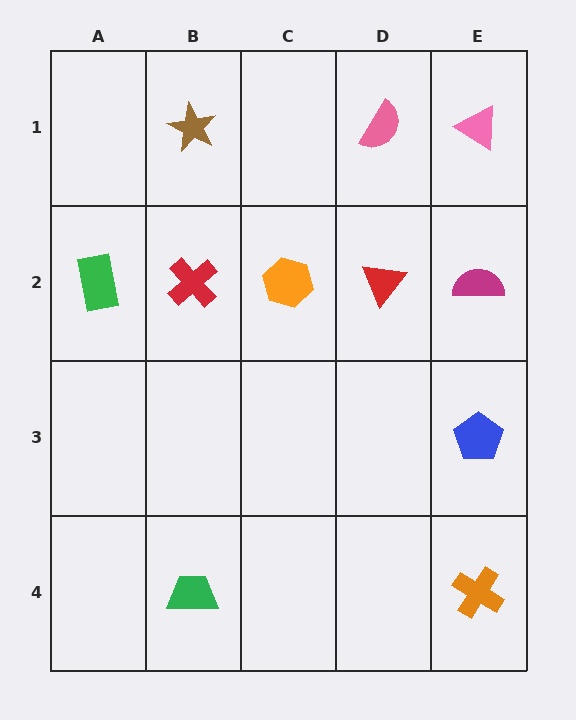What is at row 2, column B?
A red cross.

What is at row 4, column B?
A green trapezoid.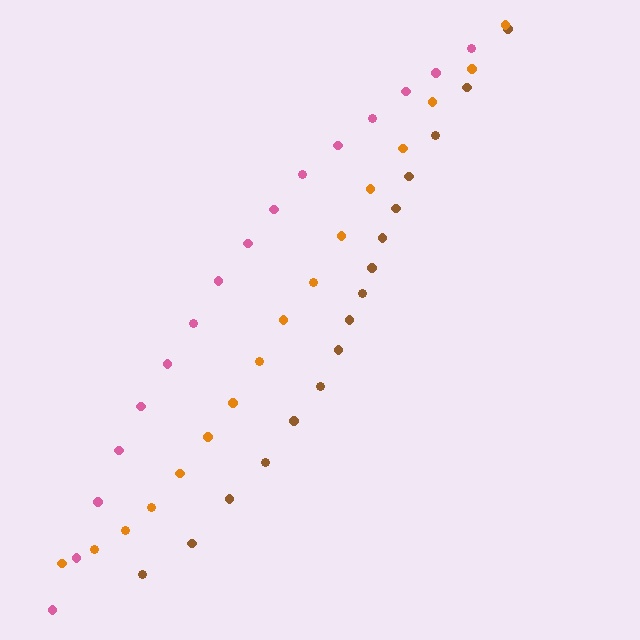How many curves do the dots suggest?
There are 3 distinct paths.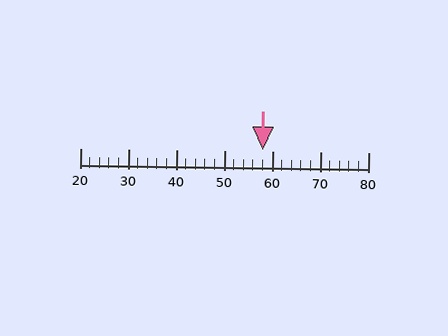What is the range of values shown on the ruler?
The ruler shows values from 20 to 80.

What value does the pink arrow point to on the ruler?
The pink arrow points to approximately 58.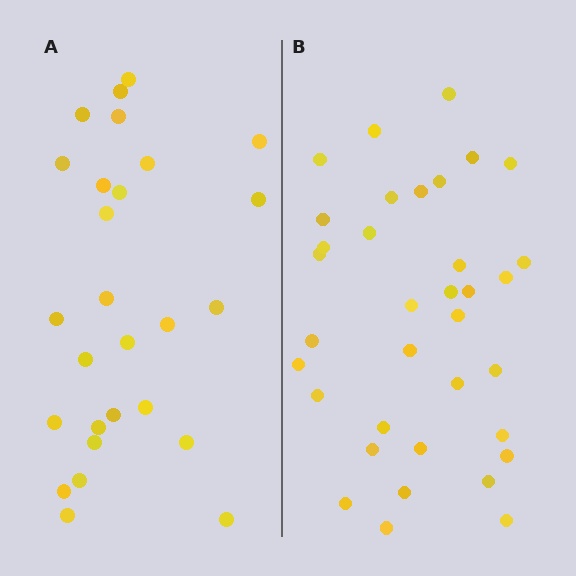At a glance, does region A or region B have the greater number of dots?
Region B (the right region) has more dots.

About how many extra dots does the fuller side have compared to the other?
Region B has roughly 8 or so more dots than region A.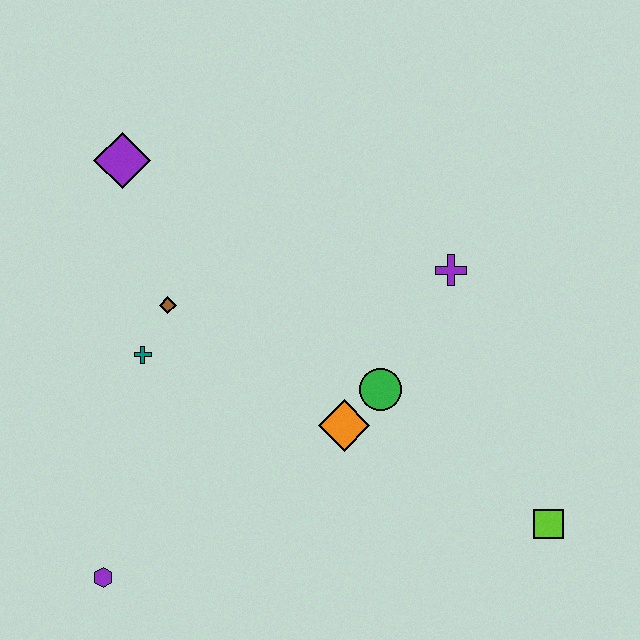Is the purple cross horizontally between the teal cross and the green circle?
No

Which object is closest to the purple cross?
The green circle is closest to the purple cross.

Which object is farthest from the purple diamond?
The lime square is farthest from the purple diamond.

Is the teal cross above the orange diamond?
Yes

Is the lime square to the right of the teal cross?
Yes